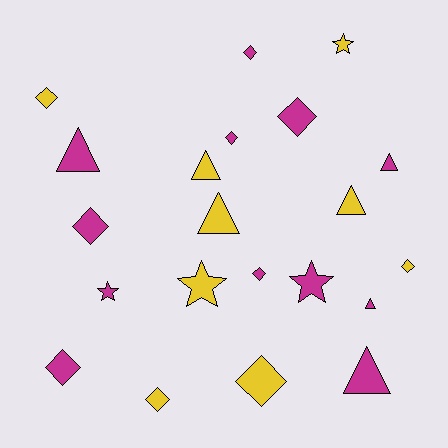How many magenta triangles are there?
There are 4 magenta triangles.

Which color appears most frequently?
Magenta, with 12 objects.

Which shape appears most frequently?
Diamond, with 10 objects.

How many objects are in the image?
There are 21 objects.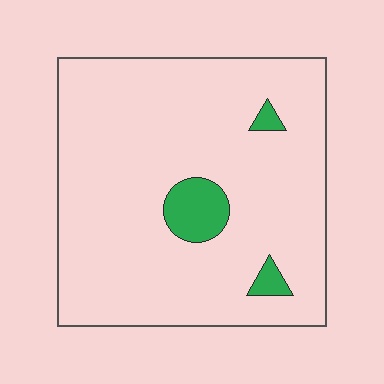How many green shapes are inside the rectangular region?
3.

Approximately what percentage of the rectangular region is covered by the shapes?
Approximately 5%.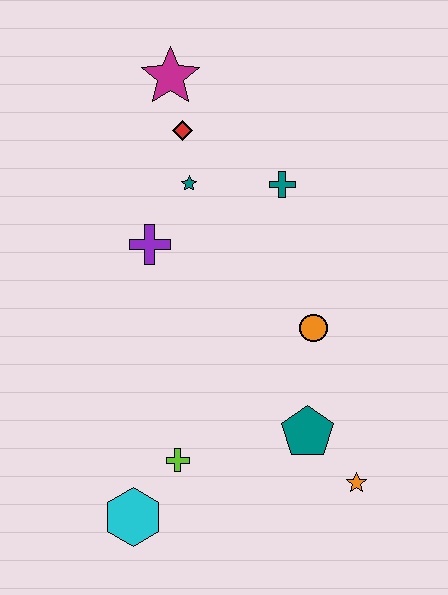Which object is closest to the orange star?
The teal pentagon is closest to the orange star.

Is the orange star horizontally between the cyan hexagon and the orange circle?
No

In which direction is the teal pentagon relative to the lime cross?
The teal pentagon is to the right of the lime cross.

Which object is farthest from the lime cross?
The magenta star is farthest from the lime cross.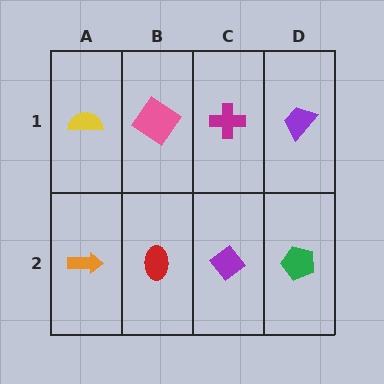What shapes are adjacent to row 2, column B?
A pink diamond (row 1, column B), an orange arrow (row 2, column A), a purple diamond (row 2, column C).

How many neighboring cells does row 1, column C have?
3.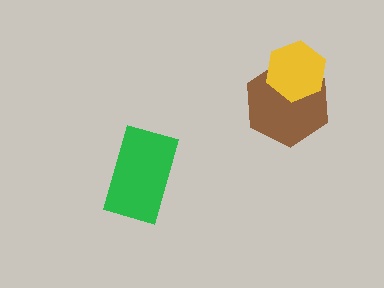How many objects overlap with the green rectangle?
0 objects overlap with the green rectangle.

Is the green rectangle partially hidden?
No, no other shape covers it.